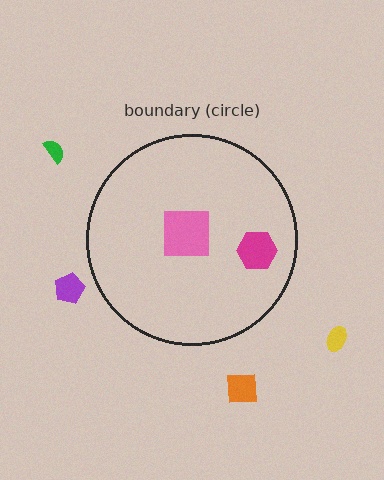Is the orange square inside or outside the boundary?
Outside.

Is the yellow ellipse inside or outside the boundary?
Outside.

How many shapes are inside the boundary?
2 inside, 4 outside.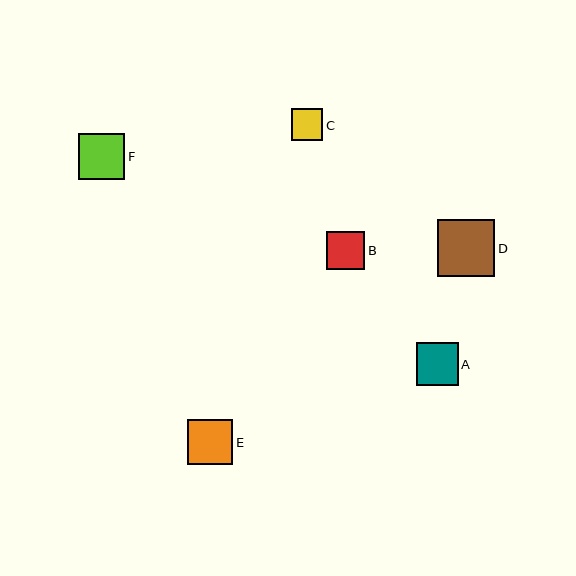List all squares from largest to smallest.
From largest to smallest: D, F, E, A, B, C.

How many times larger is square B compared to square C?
Square B is approximately 1.2 times the size of square C.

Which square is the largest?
Square D is the largest with a size of approximately 58 pixels.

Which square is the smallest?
Square C is the smallest with a size of approximately 32 pixels.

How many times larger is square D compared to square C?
Square D is approximately 1.8 times the size of square C.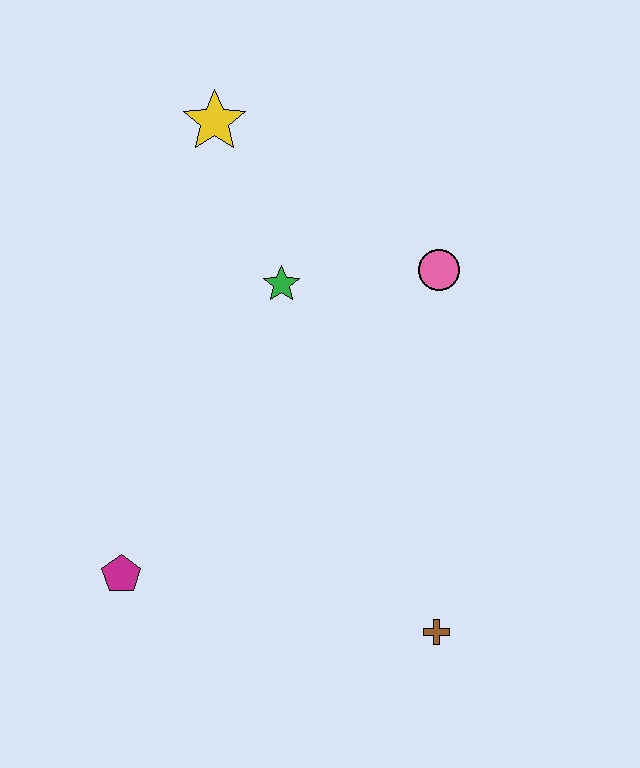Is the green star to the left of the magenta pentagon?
No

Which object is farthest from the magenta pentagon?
The yellow star is farthest from the magenta pentagon.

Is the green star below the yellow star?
Yes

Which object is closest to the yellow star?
The green star is closest to the yellow star.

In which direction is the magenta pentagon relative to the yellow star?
The magenta pentagon is below the yellow star.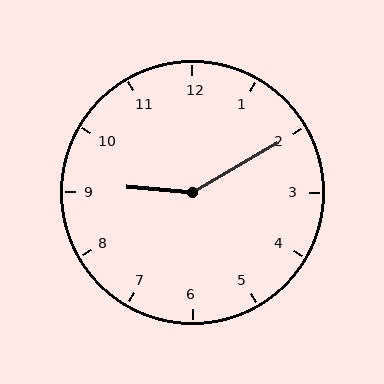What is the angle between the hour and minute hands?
Approximately 145 degrees.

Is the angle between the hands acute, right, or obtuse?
It is obtuse.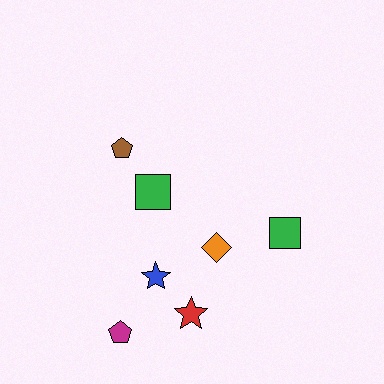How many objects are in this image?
There are 7 objects.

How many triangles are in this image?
There are no triangles.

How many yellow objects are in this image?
There are no yellow objects.